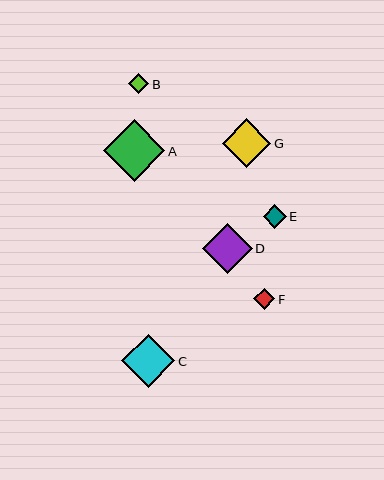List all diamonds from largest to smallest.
From largest to smallest: A, C, D, G, E, F, B.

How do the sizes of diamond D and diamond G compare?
Diamond D and diamond G are approximately the same size.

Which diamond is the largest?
Diamond A is the largest with a size of approximately 62 pixels.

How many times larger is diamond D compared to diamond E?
Diamond D is approximately 2.2 times the size of diamond E.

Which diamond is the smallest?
Diamond B is the smallest with a size of approximately 20 pixels.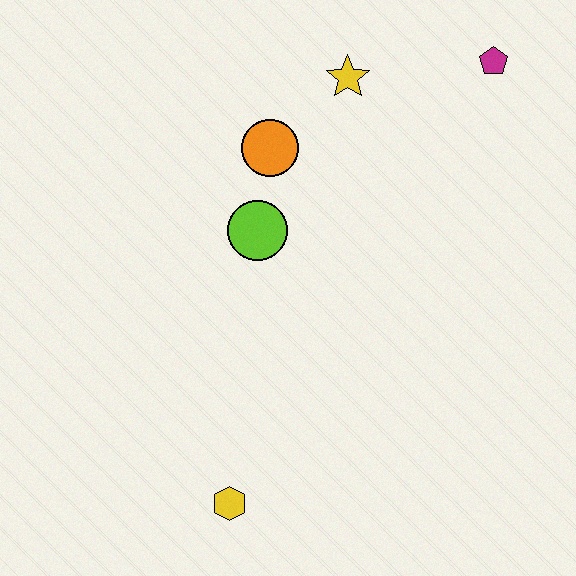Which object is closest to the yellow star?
The orange circle is closest to the yellow star.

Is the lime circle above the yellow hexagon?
Yes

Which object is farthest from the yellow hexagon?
The magenta pentagon is farthest from the yellow hexagon.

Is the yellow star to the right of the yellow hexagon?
Yes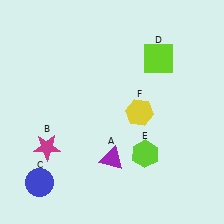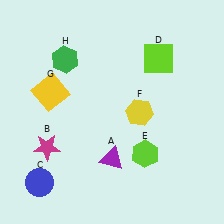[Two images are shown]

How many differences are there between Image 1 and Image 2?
There are 2 differences between the two images.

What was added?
A yellow square (G), a green hexagon (H) were added in Image 2.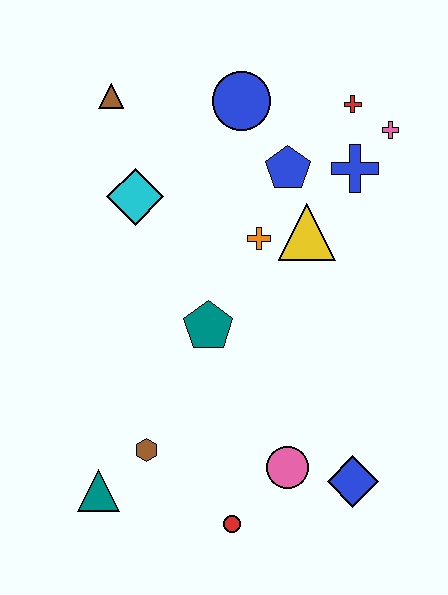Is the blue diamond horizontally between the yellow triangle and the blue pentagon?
No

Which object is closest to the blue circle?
The blue pentagon is closest to the blue circle.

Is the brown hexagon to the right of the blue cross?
No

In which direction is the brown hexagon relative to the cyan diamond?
The brown hexagon is below the cyan diamond.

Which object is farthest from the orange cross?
The teal triangle is farthest from the orange cross.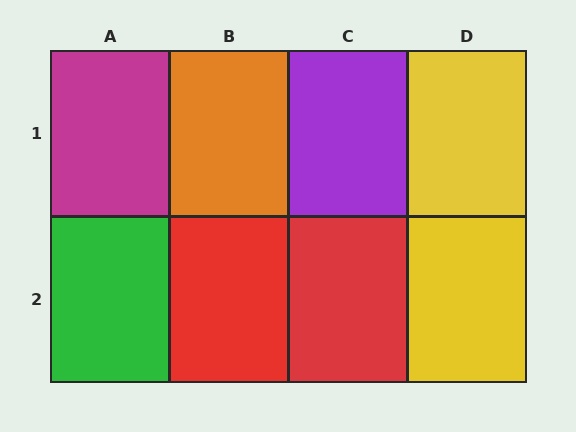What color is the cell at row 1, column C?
Purple.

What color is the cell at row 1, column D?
Yellow.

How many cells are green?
1 cell is green.